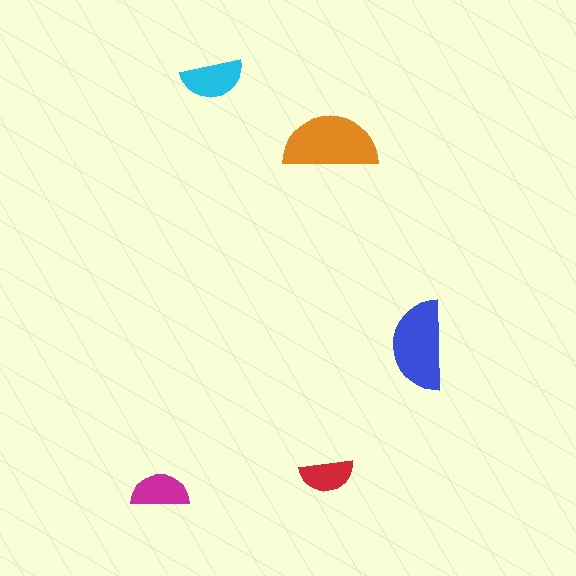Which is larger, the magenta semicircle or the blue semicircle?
The blue one.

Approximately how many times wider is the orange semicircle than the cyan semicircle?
About 1.5 times wider.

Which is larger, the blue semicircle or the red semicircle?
The blue one.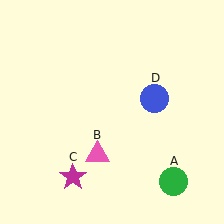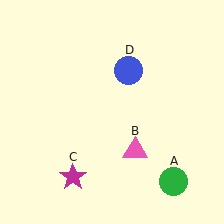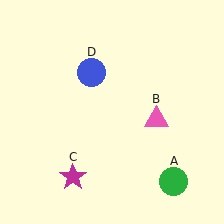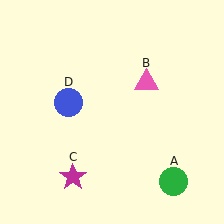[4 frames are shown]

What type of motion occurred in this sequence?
The pink triangle (object B), blue circle (object D) rotated counterclockwise around the center of the scene.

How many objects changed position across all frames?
2 objects changed position: pink triangle (object B), blue circle (object D).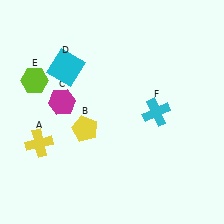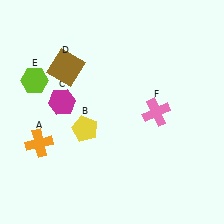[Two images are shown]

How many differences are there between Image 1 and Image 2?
There are 3 differences between the two images.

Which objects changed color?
A changed from yellow to orange. D changed from cyan to brown. F changed from cyan to pink.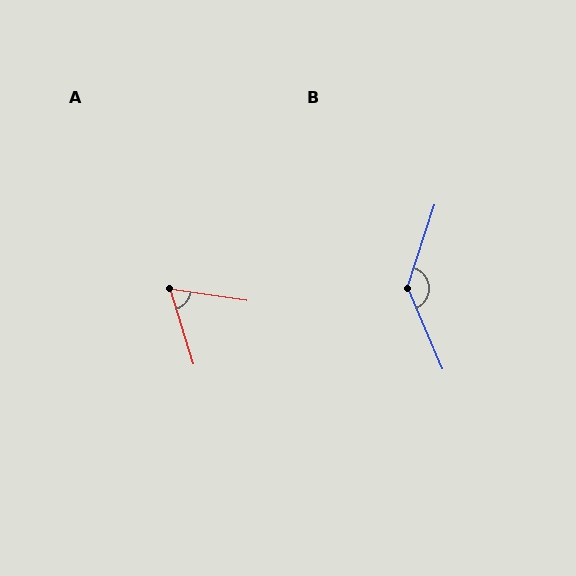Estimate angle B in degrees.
Approximately 139 degrees.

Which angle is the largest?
B, at approximately 139 degrees.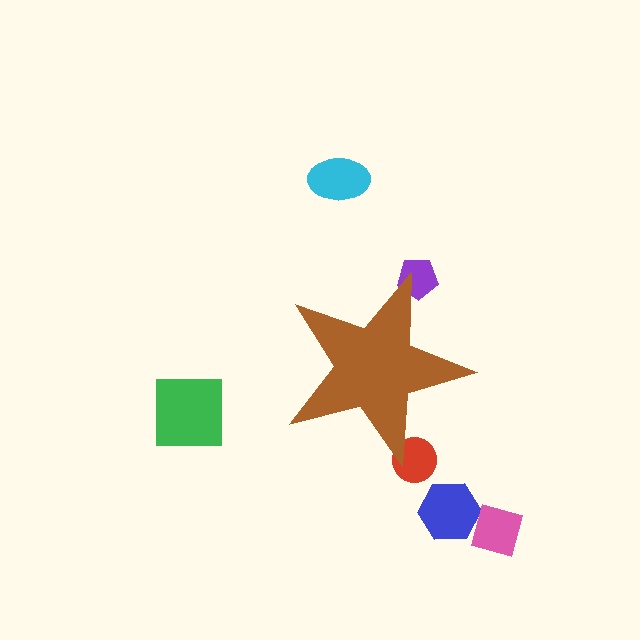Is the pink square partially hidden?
No, the pink square is fully visible.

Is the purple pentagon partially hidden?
Yes, the purple pentagon is partially hidden behind the brown star.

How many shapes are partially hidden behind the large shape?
2 shapes are partially hidden.